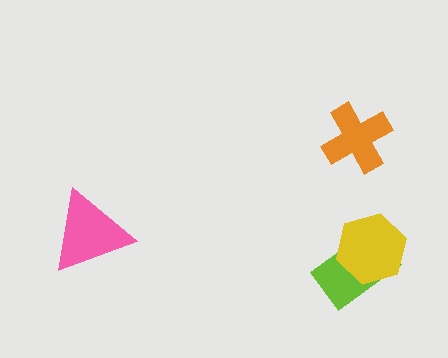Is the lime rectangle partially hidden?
Yes, it is partially covered by another shape.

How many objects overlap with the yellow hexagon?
1 object overlaps with the yellow hexagon.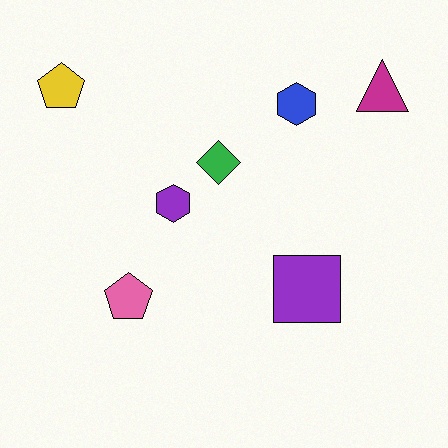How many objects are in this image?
There are 7 objects.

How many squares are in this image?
There is 1 square.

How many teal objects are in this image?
There are no teal objects.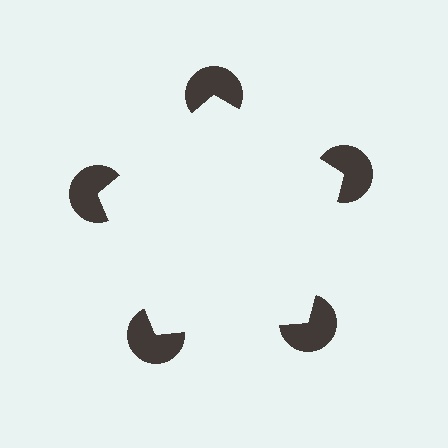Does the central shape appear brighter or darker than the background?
It typically appears slightly brighter than the background, even though no actual brightness change is drawn.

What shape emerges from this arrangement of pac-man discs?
An illusory pentagon — its edges are inferred from the aligned wedge cuts in the pac-man discs, not physically drawn.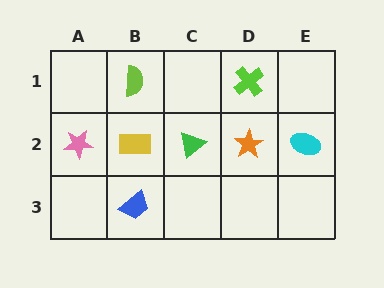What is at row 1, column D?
A lime cross.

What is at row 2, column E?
A cyan ellipse.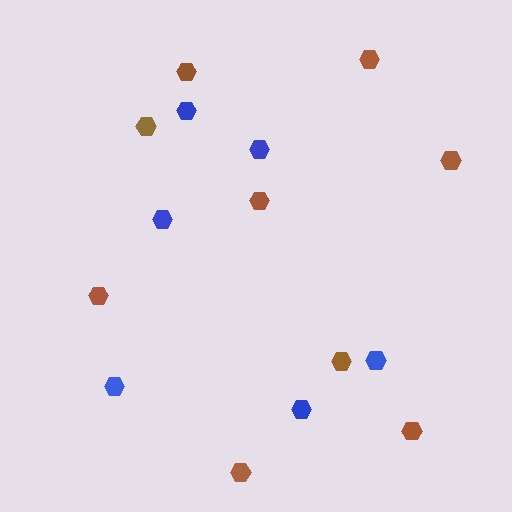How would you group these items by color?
There are 2 groups: one group of brown hexagons (9) and one group of blue hexagons (6).